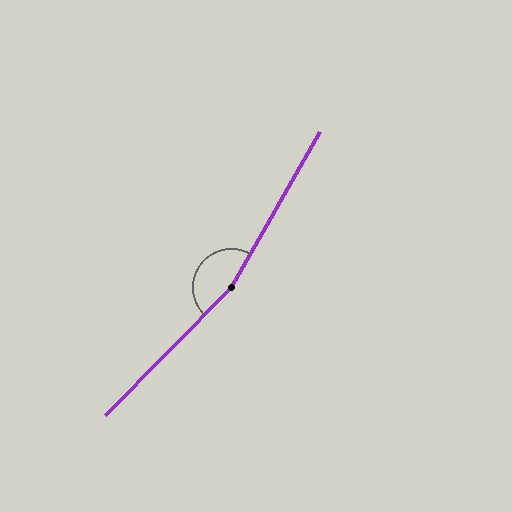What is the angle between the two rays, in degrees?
Approximately 165 degrees.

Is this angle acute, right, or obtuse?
It is obtuse.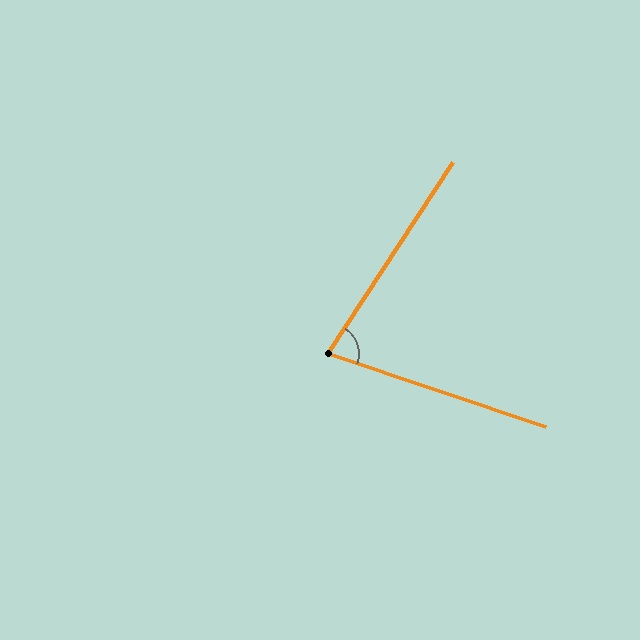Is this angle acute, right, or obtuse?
It is acute.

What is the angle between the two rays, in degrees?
Approximately 75 degrees.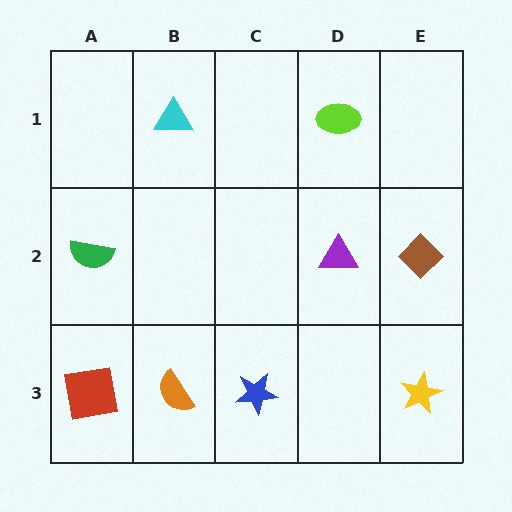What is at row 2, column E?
A brown diamond.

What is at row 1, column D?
A lime ellipse.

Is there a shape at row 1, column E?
No, that cell is empty.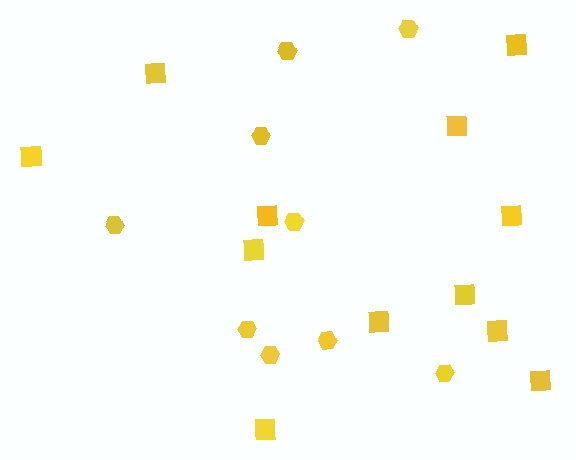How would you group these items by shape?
There are 2 groups: one group of hexagons (9) and one group of squares (12).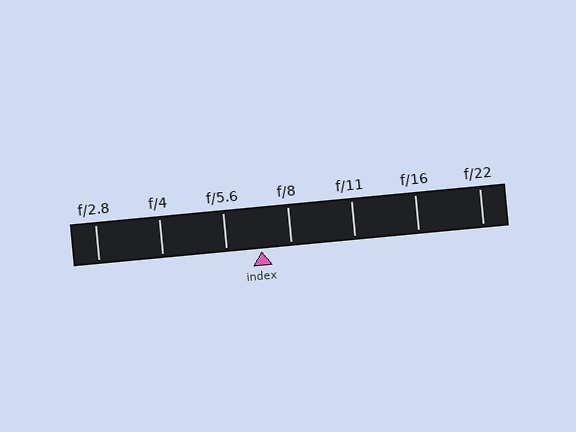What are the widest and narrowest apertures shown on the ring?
The widest aperture shown is f/2.8 and the narrowest is f/22.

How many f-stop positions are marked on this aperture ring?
There are 7 f-stop positions marked.